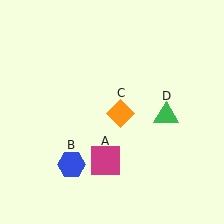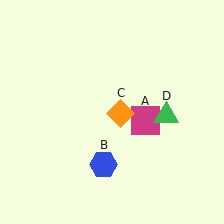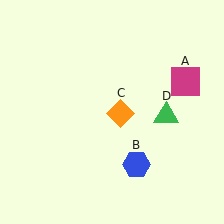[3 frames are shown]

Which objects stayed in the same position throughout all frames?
Orange diamond (object C) and green triangle (object D) remained stationary.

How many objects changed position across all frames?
2 objects changed position: magenta square (object A), blue hexagon (object B).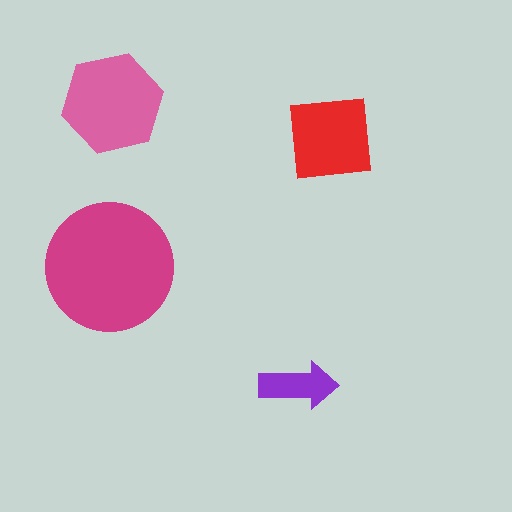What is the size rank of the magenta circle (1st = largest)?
1st.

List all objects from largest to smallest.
The magenta circle, the pink hexagon, the red square, the purple arrow.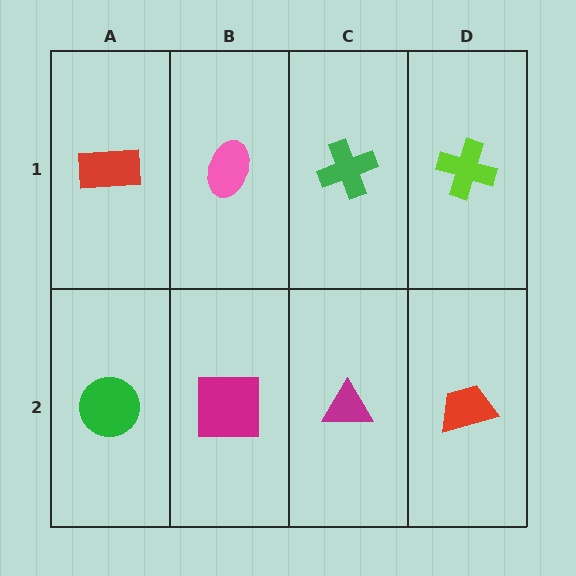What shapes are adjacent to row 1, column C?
A magenta triangle (row 2, column C), a pink ellipse (row 1, column B), a lime cross (row 1, column D).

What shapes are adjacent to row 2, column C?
A green cross (row 1, column C), a magenta square (row 2, column B), a red trapezoid (row 2, column D).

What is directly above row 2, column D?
A lime cross.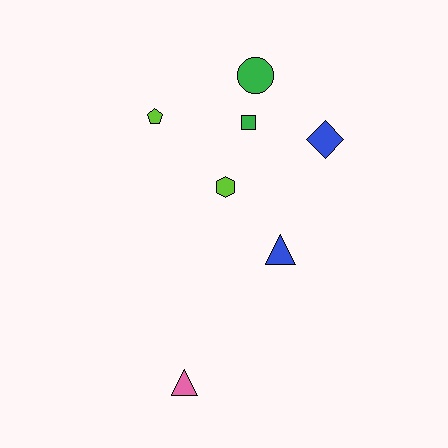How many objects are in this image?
There are 7 objects.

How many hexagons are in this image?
There is 1 hexagon.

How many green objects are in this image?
There are 2 green objects.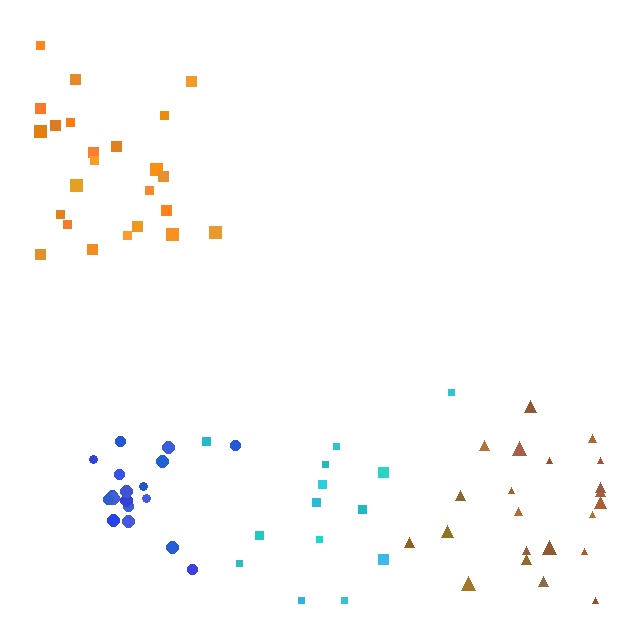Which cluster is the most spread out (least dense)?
Cyan.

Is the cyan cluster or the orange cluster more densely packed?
Orange.